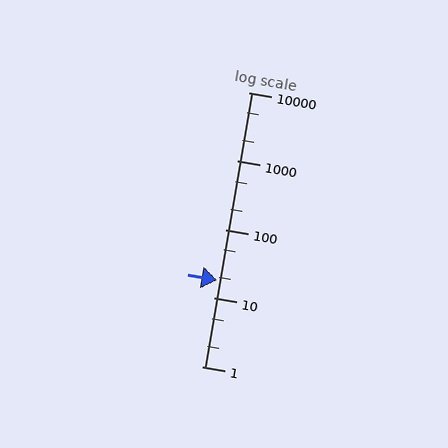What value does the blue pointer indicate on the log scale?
The pointer indicates approximately 18.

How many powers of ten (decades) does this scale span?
The scale spans 4 decades, from 1 to 10000.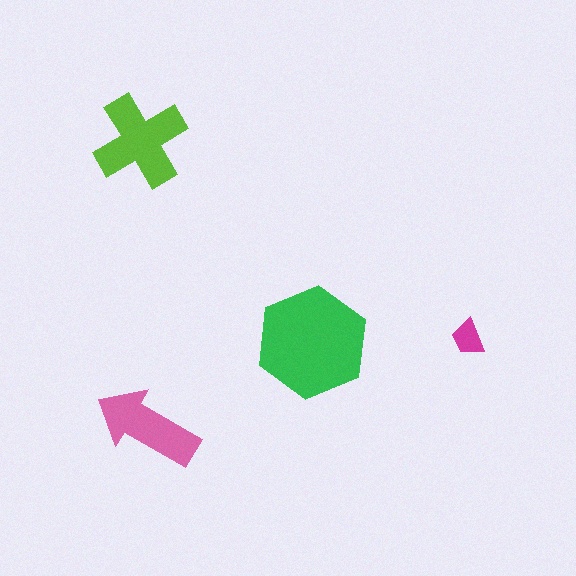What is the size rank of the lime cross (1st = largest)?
2nd.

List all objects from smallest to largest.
The magenta trapezoid, the pink arrow, the lime cross, the green hexagon.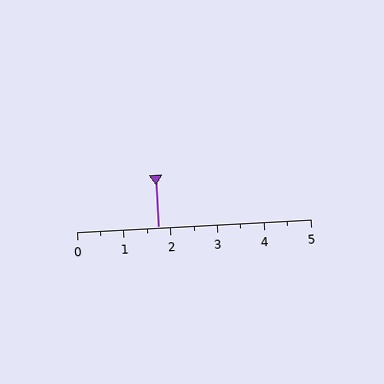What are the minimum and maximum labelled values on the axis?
The axis runs from 0 to 5.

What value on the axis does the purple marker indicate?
The marker indicates approximately 1.8.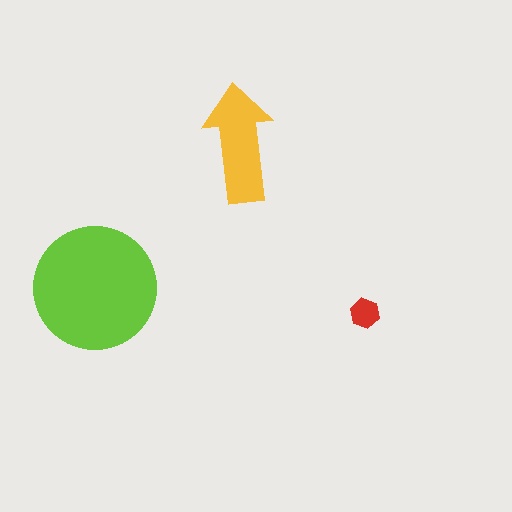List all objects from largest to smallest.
The lime circle, the yellow arrow, the red hexagon.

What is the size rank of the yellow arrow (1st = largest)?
2nd.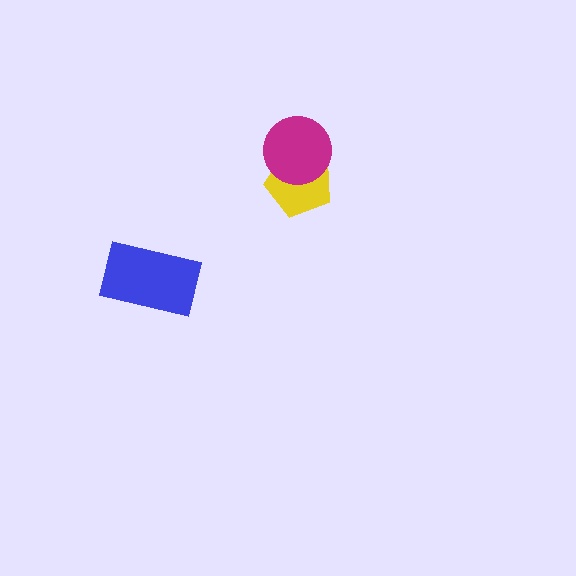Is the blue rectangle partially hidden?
No, no other shape covers it.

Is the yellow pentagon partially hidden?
Yes, it is partially covered by another shape.